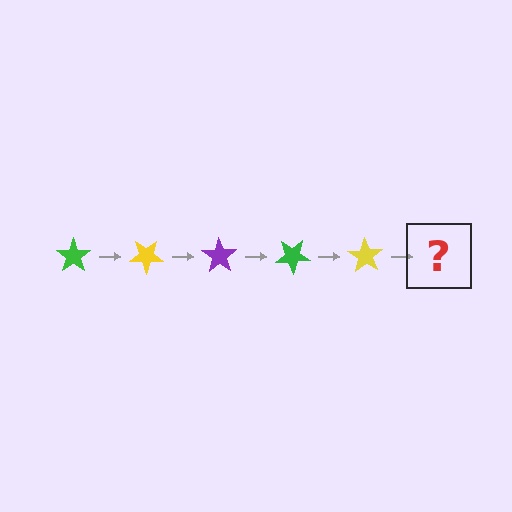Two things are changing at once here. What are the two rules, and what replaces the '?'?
The two rules are that it rotates 35 degrees each step and the color cycles through green, yellow, and purple. The '?' should be a purple star, rotated 175 degrees from the start.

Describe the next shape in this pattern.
It should be a purple star, rotated 175 degrees from the start.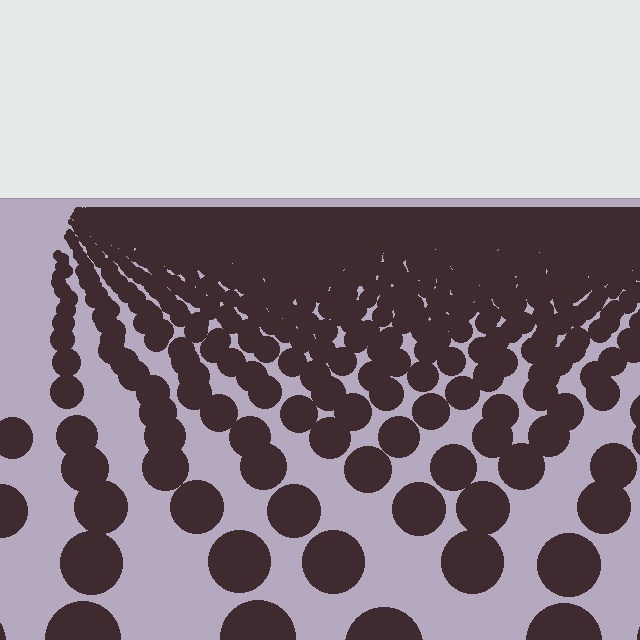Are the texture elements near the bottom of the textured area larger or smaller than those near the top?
Larger. Near the bottom, elements are closer to the viewer and appear at a bigger on-screen size.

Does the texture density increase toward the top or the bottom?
Density increases toward the top.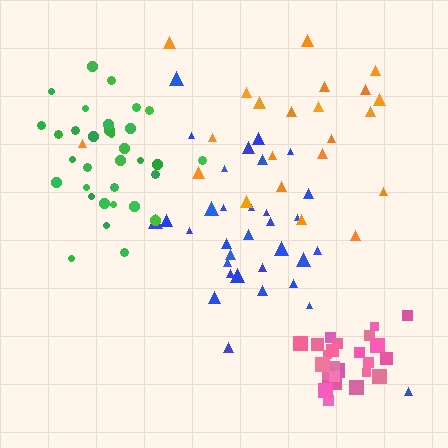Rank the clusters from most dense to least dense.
pink, green, blue, orange.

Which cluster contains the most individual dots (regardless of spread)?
Blue (33).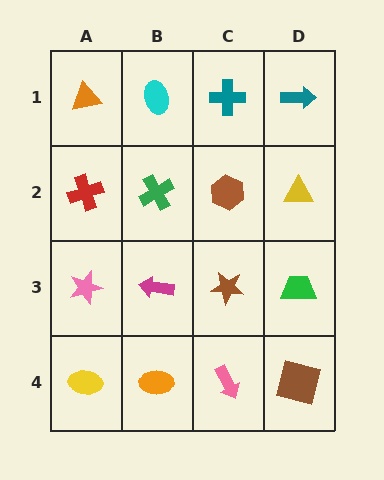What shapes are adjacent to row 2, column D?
A teal arrow (row 1, column D), a green trapezoid (row 3, column D), a brown hexagon (row 2, column C).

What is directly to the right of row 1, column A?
A cyan ellipse.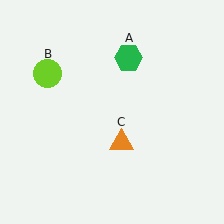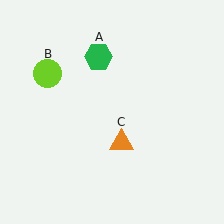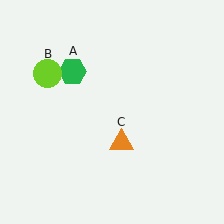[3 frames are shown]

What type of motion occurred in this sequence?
The green hexagon (object A) rotated counterclockwise around the center of the scene.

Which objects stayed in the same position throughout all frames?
Lime circle (object B) and orange triangle (object C) remained stationary.